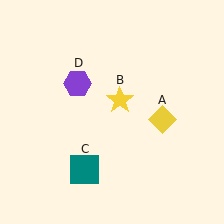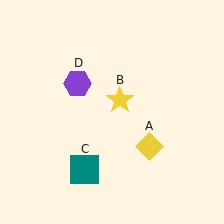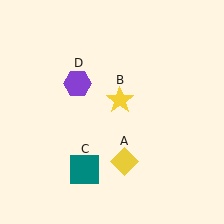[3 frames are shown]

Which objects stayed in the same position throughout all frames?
Yellow star (object B) and teal square (object C) and purple hexagon (object D) remained stationary.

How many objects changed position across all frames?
1 object changed position: yellow diamond (object A).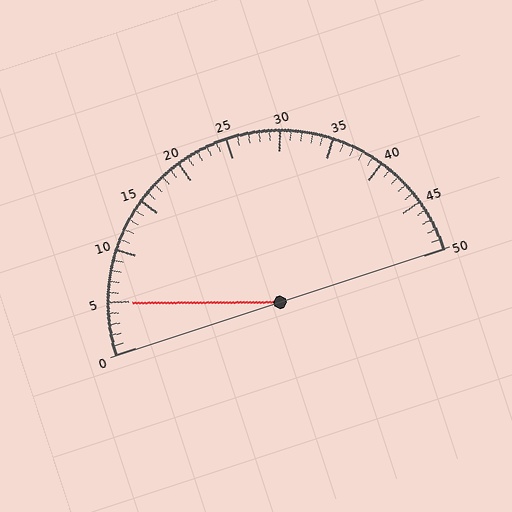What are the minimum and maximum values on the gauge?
The gauge ranges from 0 to 50.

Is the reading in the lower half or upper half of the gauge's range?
The reading is in the lower half of the range (0 to 50).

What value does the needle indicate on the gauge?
The needle indicates approximately 5.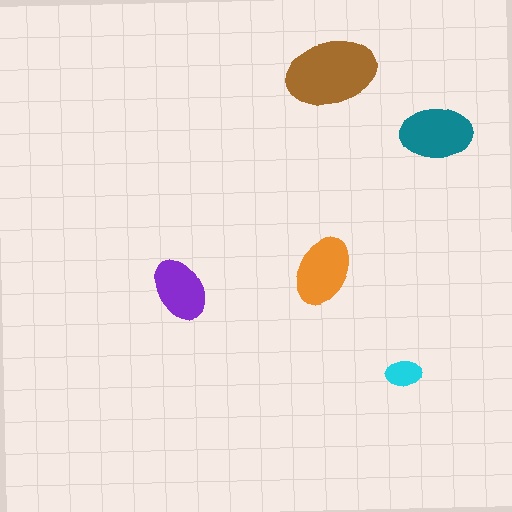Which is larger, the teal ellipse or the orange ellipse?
The teal one.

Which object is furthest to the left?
The purple ellipse is leftmost.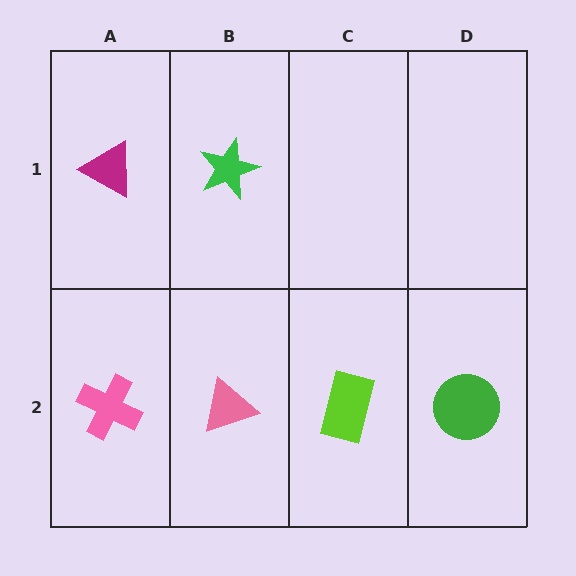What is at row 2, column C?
A lime rectangle.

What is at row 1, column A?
A magenta triangle.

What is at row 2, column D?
A green circle.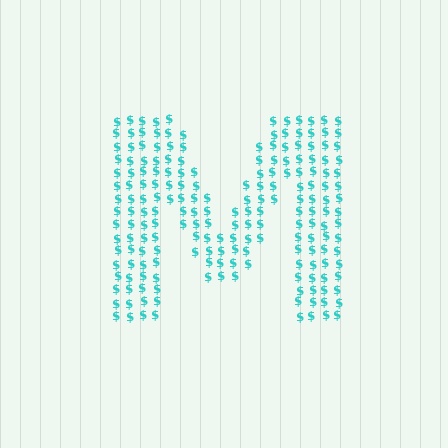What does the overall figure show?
The overall figure shows the letter M.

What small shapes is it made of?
It is made of small dollar signs.